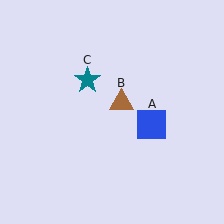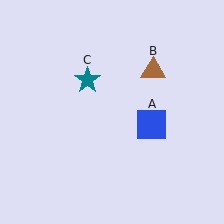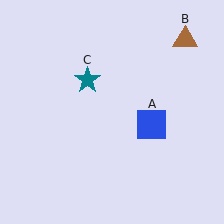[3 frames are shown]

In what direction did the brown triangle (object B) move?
The brown triangle (object B) moved up and to the right.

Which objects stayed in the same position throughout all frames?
Blue square (object A) and teal star (object C) remained stationary.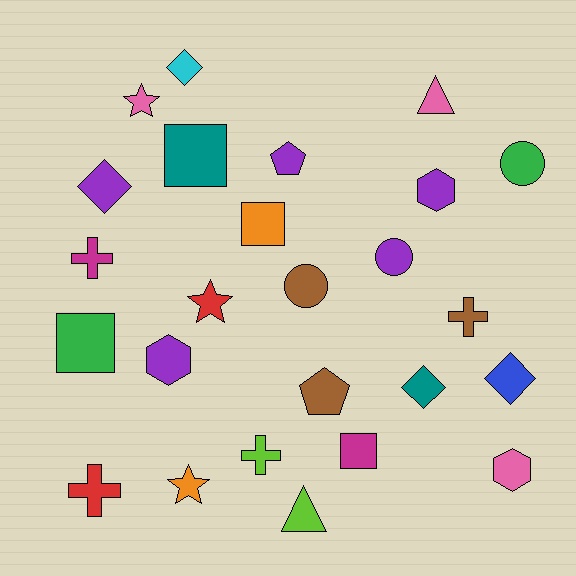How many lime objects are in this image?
There are 2 lime objects.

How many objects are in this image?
There are 25 objects.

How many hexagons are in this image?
There are 3 hexagons.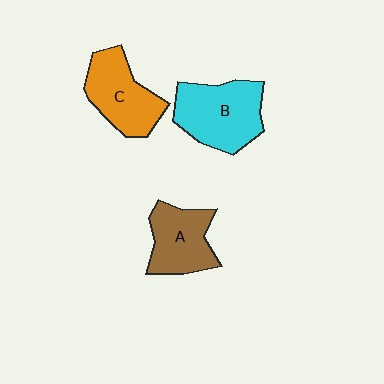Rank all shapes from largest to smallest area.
From largest to smallest: B (cyan), C (orange), A (brown).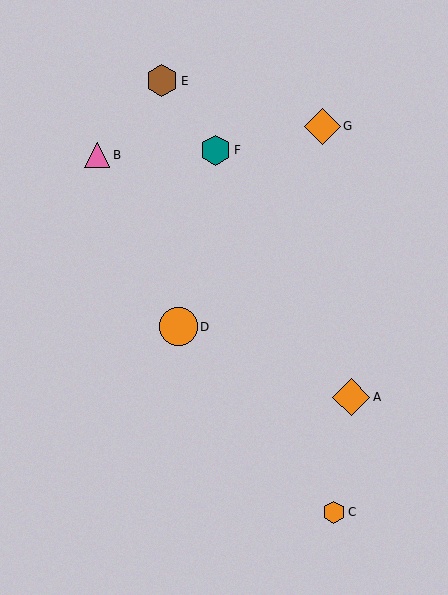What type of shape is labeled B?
Shape B is a pink triangle.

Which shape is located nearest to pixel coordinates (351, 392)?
The orange diamond (labeled A) at (351, 397) is nearest to that location.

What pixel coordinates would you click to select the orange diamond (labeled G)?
Click at (322, 126) to select the orange diamond G.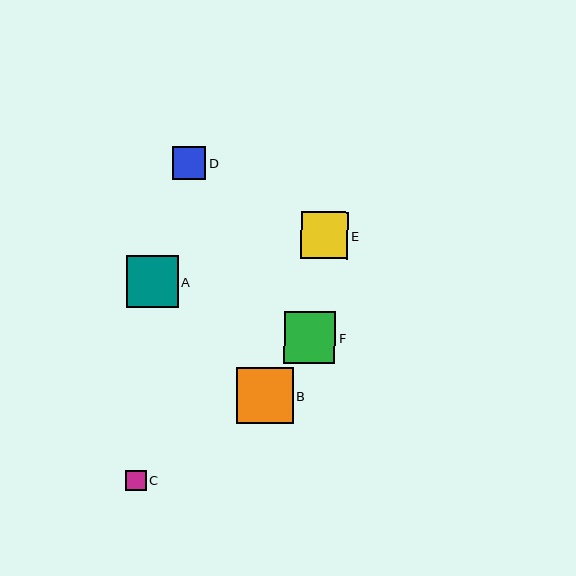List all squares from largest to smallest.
From largest to smallest: B, A, F, E, D, C.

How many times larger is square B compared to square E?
Square B is approximately 1.2 times the size of square E.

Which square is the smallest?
Square C is the smallest with a size of approximately 20 pixels.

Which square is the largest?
Square B is the largest with a size of approximately 57 pixels.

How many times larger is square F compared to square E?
Square F is approximately 1.1 times the size of square E.